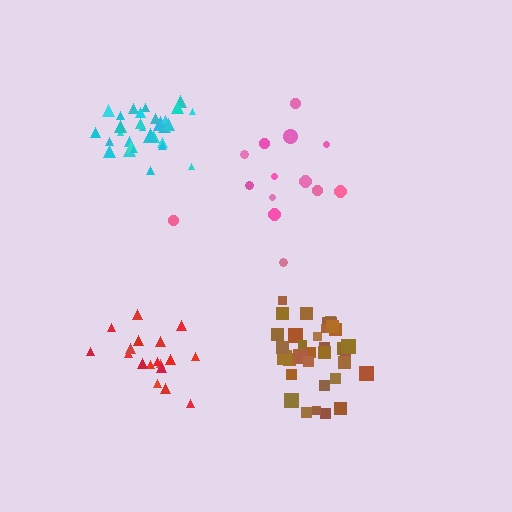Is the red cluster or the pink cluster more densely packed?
Red.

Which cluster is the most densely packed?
Cyan.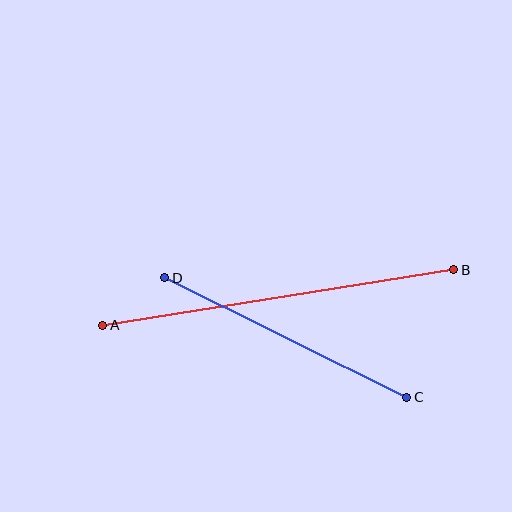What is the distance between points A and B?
The distance is approximately 355 pixels.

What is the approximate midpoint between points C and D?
The midpoint is at approximately (286, 338) pixels.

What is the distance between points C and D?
The distance is approximately 270 pixels.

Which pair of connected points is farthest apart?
Points A and B are farthest apart.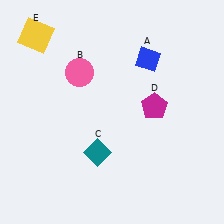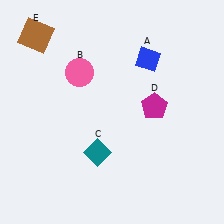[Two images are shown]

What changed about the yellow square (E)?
In Image 1, E is yellow. In Image 2, it changed to brown.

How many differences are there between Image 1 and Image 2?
There is 1 difference between the two images.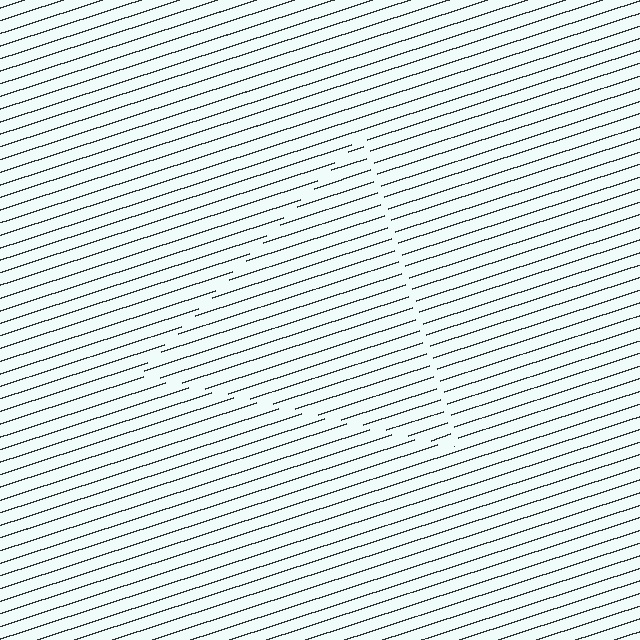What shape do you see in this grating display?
An illusory triangle. The interior of the shape contains the same grating, shifted by half a period — the contour is defined by the phase discontinuity where line-ends from the inner and outer gratings abut.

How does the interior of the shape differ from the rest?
The interior of the shape contains the same grating, shifted by half a period — the contour is defined by the phase discontinuity where line-ends from the inner and outer gratings abut.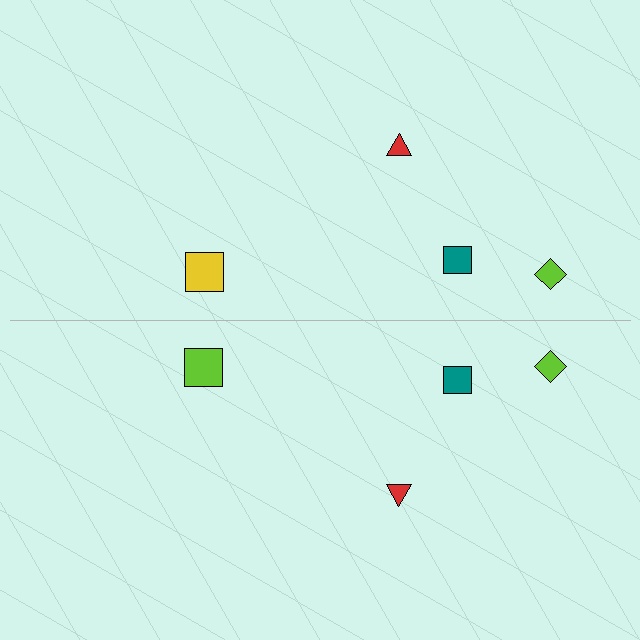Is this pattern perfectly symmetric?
No, the pattern is not perfectly symmetric. The lime square on the bottom side breaks the symmetry — its mirror counterpart is yellow.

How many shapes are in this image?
There are 8 shapes in this image.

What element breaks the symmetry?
The lime square on the bottom side breaks the symmetry — its mirror counterpart is yellow.